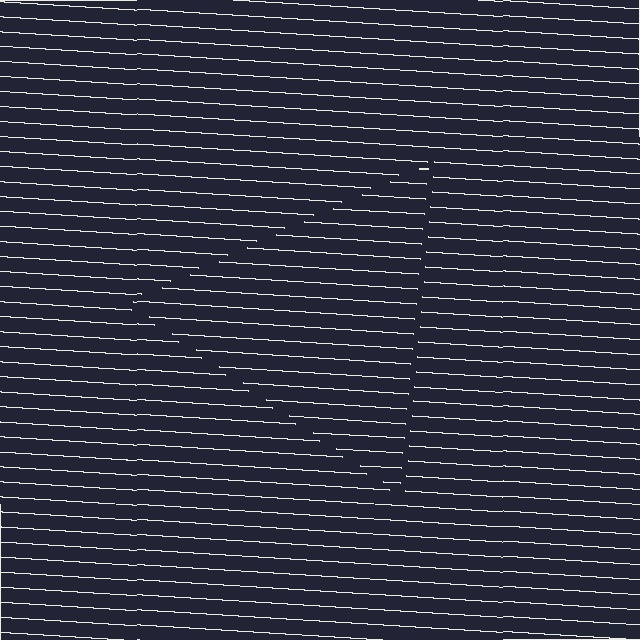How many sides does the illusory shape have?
3 sides — the line-ends trace a triangle.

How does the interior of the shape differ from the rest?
The interior of the shape contains the same grating, shifted by half a period — the contour is defined by the phase discontinuity where line-ends from the inner and outer gratings abut.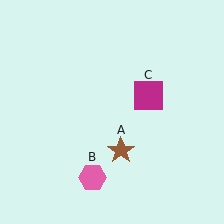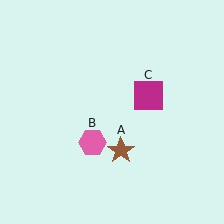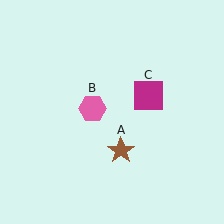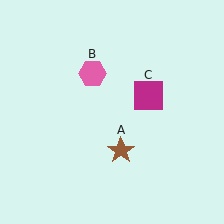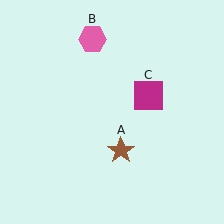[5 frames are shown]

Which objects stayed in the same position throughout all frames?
Brown star (object A) and magenta square (object C) remained stationary.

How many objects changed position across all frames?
1 object changed position: pink hexagon (object B).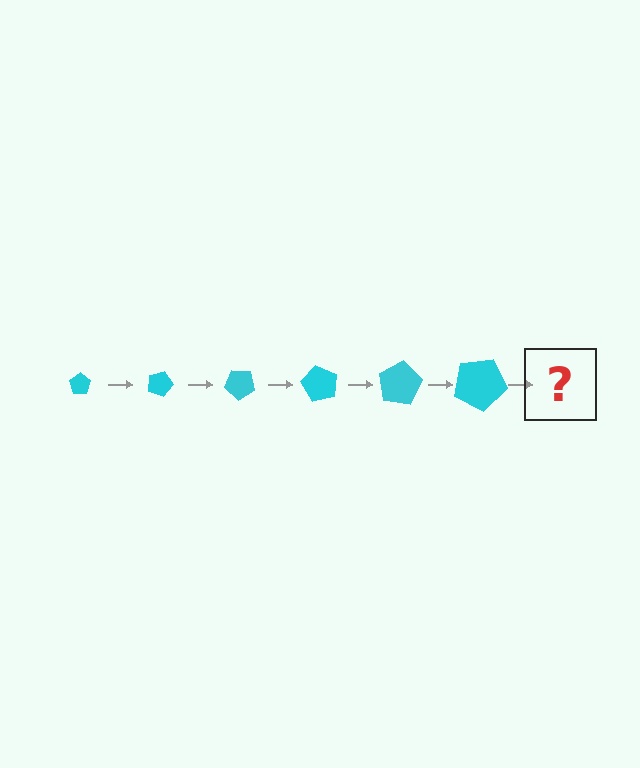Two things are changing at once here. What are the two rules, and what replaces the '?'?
The two rules are that the pentagon grows larger each step and it rotates 20 degrees each step. The '?' should be a pentagon, larger than the previous one and rotated 120 degrees from the start.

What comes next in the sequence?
The next element should be a pentagon, larger than the previous one and rotated 120 degrees from the start.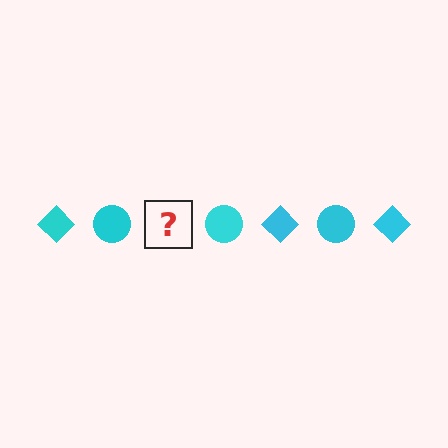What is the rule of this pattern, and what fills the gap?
The rule is that the pattern cycles through diamond, circle shapes in cyan. The gap should be filled with a cyan diamond.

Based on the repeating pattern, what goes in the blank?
The blank should be a cyan diamond.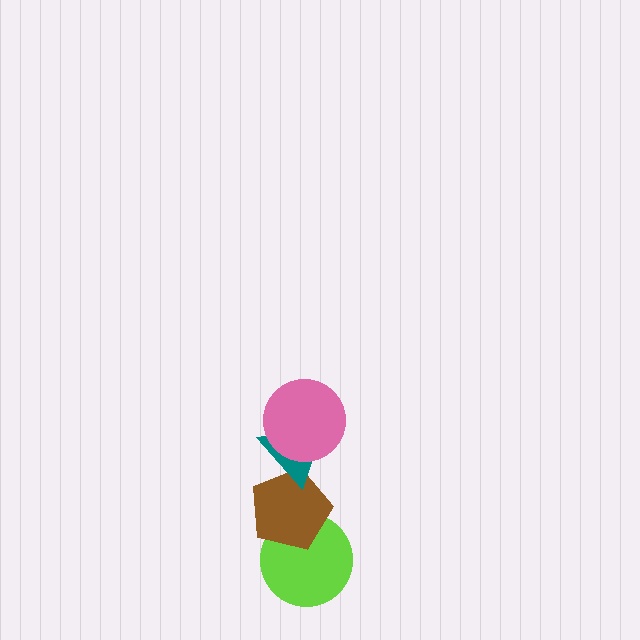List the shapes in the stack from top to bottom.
From top to bottom: the pink circle, the teal triangle, the brown pentagon, the lime circle.